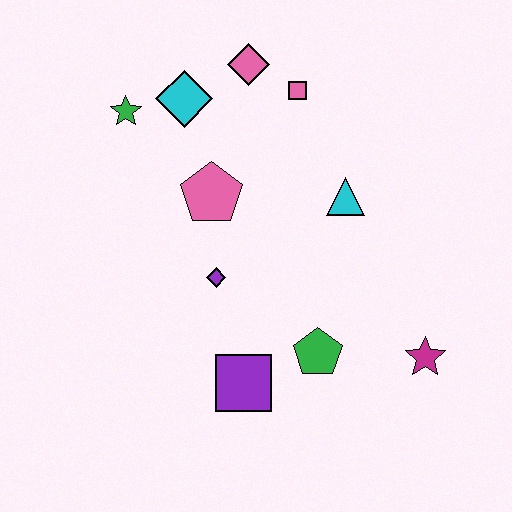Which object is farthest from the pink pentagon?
The magenta star is farthest from the pink pentagon.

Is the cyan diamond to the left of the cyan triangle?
Yes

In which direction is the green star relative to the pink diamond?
The green star is to the left of the pink diamond.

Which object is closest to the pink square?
The pink diamond is closest to the pink square.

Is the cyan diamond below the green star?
No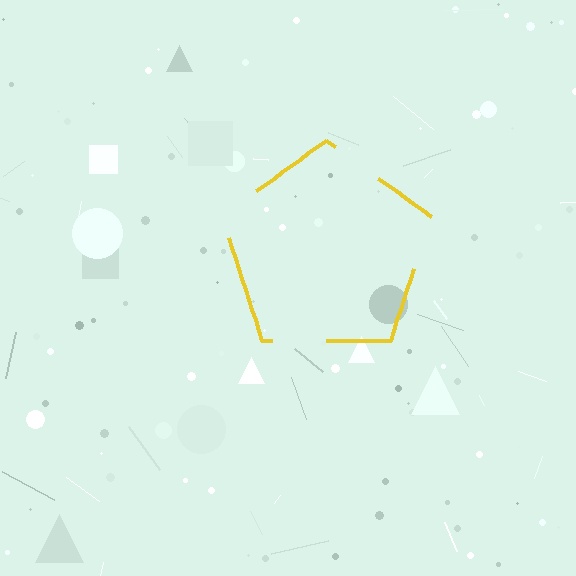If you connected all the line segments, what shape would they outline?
They would outline a pentagon.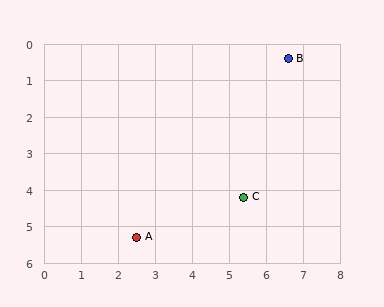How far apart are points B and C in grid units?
Points B and C are about 4.0 grid units apart.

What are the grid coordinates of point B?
Point B is at approximately (6.6, 0.4).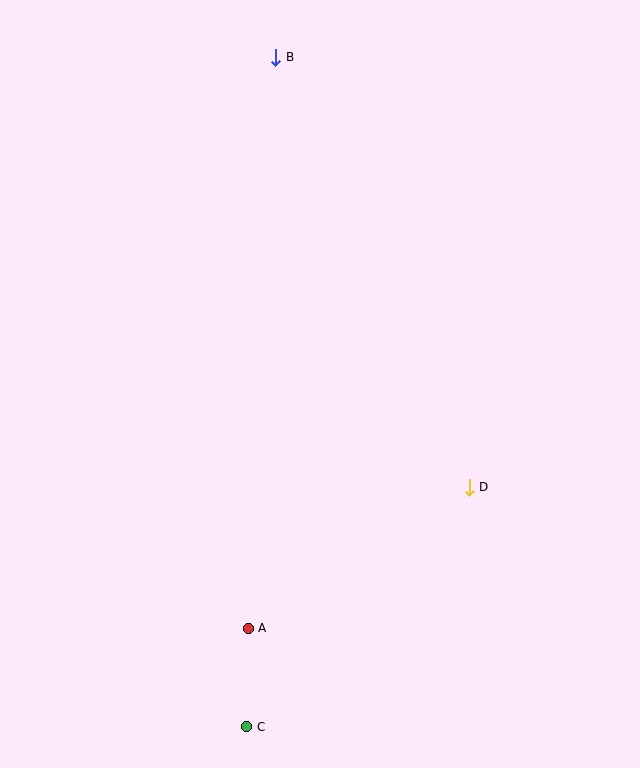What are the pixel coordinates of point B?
Point B is at (276, 57).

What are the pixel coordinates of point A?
Point A is at (248, 628).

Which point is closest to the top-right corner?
Point B is closest to the top-right corner.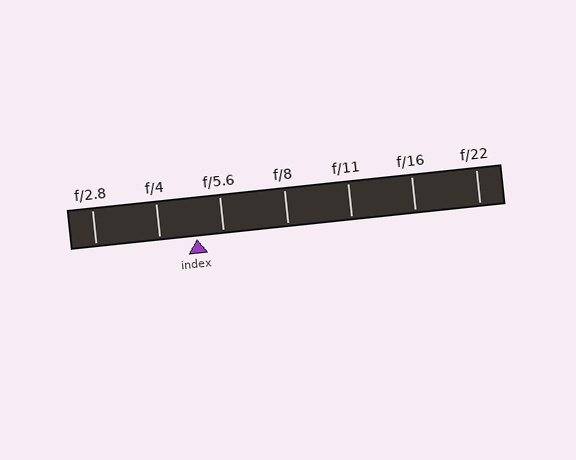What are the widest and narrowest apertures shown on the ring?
The widest aperture shown is f/2.8 and the narrowest is f/22.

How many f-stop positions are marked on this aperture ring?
There are 7 f-stop positions marked.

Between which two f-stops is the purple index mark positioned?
The index mark is between f/4 and f/5.6.